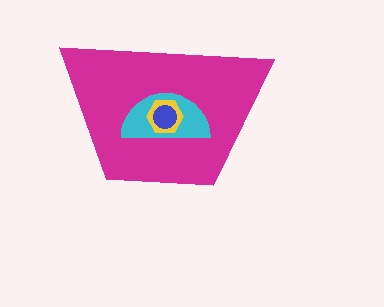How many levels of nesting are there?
4.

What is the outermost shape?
The magenta trapezoid.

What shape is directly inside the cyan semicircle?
The yellow hexagon.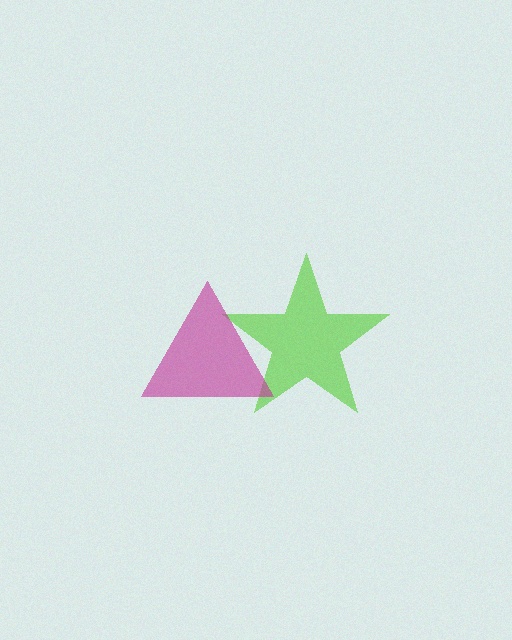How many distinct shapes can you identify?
There are 2 distinct shapes: a lime star, a magenta triangle.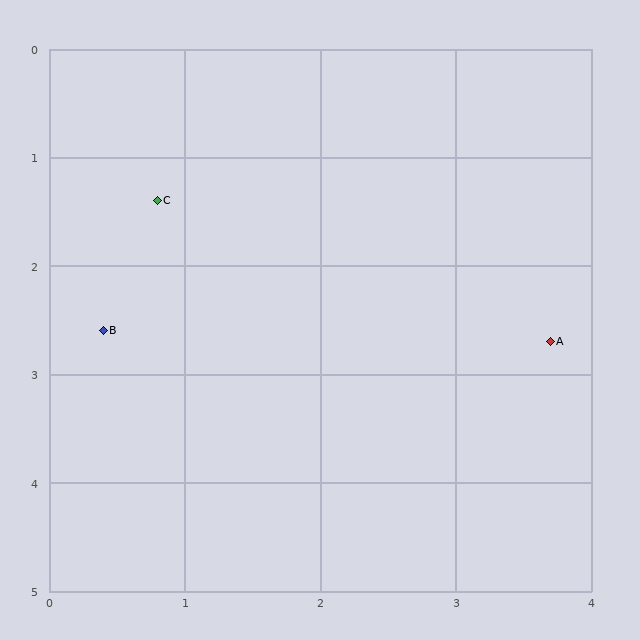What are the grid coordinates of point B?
Point B is at approximately (0.4, 2.6).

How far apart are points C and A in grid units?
Points C and A are about 3.2 grid units apart.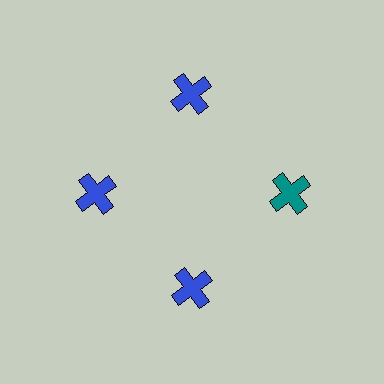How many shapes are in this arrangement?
There are 4 shapes arranged in a ring pattern.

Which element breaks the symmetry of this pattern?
The teal cross at roughly the 3 o'clock position breaks the symmetry. All other shapes are blue crosses.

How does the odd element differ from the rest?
It has a different color: teal instead of blue.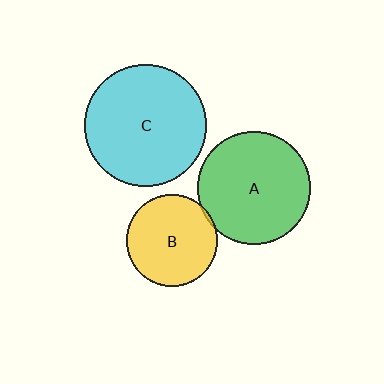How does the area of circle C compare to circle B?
Approximately 1.8 times.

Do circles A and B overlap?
Yes.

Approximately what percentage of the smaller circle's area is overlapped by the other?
Approximately 5%.